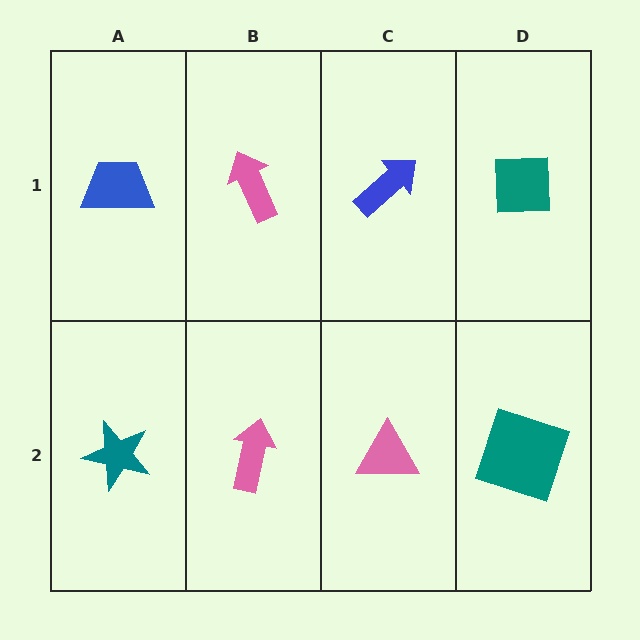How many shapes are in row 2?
4 shapes.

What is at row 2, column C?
A pink triangle.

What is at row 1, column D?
A teal square.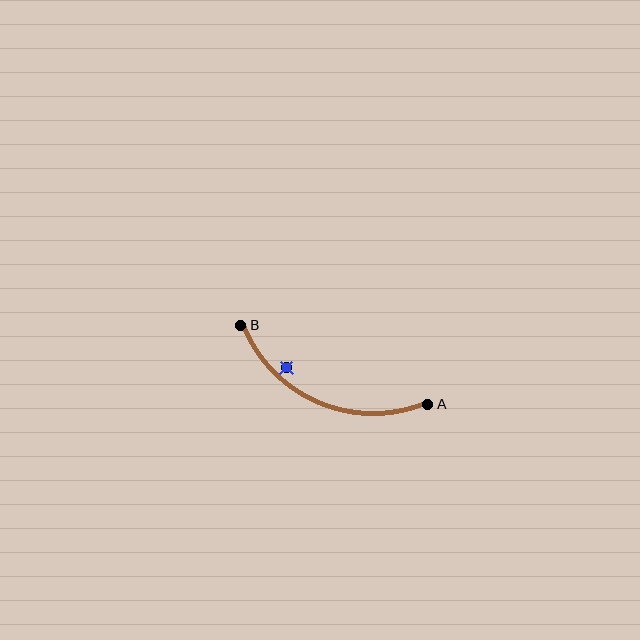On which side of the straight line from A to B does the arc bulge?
The arc bulges below the straight line connecting A and B.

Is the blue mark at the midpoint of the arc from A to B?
No — the blue mark does not lie on the arc at all. It sits slightly inside the curve.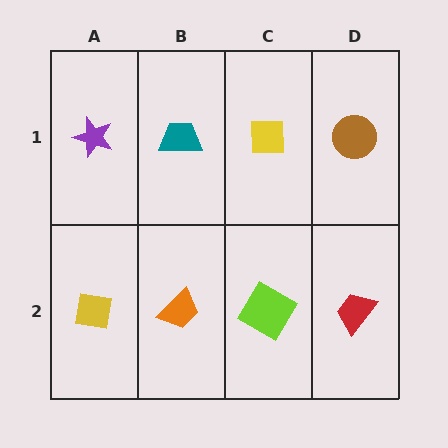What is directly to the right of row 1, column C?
A brown circle.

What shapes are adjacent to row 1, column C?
A lime diamond (row 2, column C), a teal trapezoid (row 1, column B), a brown circle (row 1, column D).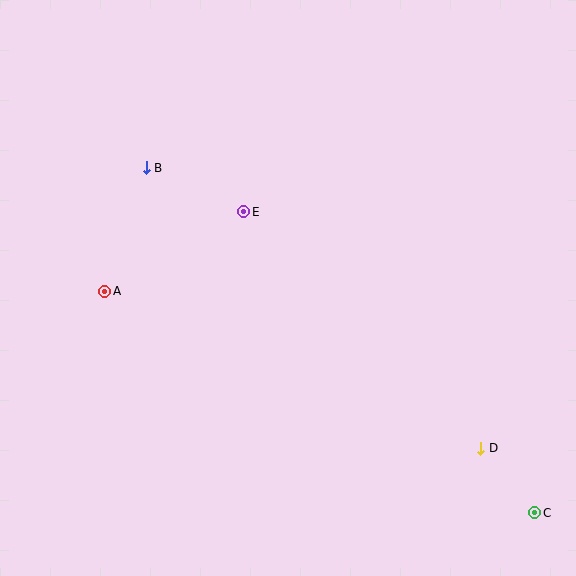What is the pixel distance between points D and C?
The distance between D and C is 85 pixels.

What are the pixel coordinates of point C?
Point C is at (535, 513).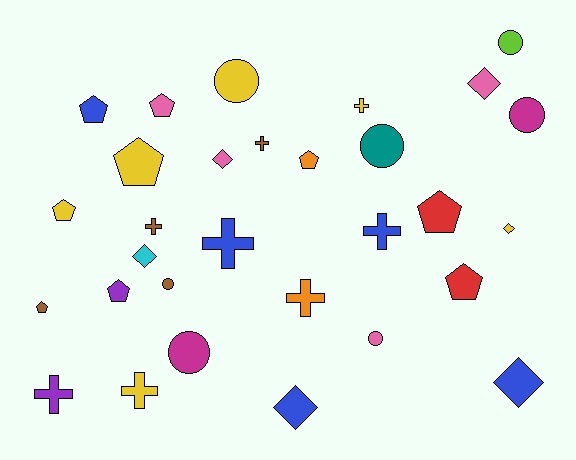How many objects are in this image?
There are 30 objects.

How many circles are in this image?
There are 7 circles.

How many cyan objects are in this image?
There is 1 cyan object.